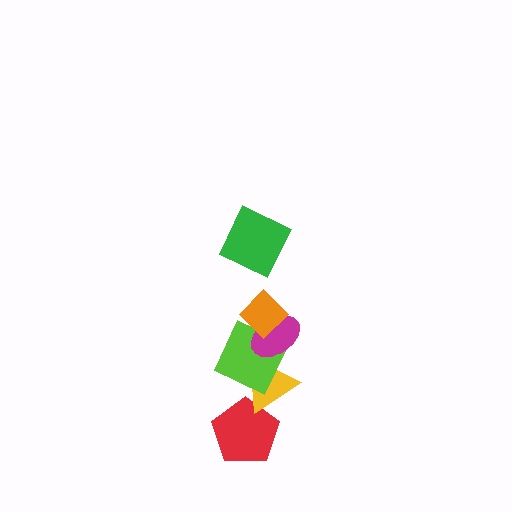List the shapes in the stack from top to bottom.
From top to bottom: the green square, the orange diamond, the magenta ellipse, the lime square, the yellow triangle, the red pentagon.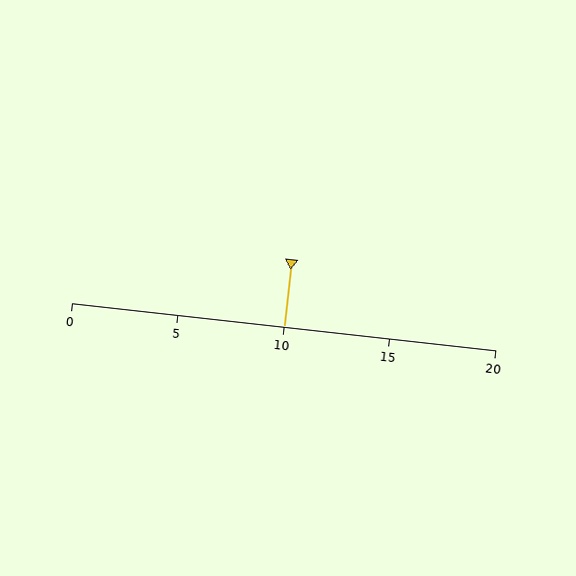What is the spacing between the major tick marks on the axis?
The major ticks are spaced 5 apart.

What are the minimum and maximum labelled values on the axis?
The axis runs from 0 to 20.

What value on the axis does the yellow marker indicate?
The marker indicates approximately 10.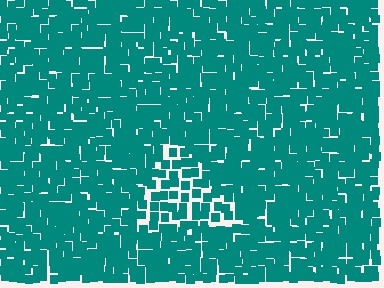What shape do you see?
I see a triangle.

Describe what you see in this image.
The image contains small teal elements arranged at two different densities. A triangle-shaped region is visible where the elements are less densely packed than the surrounding area.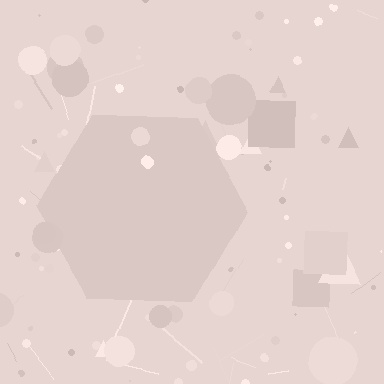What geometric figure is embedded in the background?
A hexagon is embedded in the background.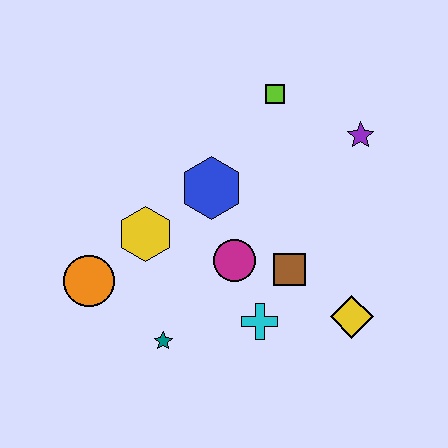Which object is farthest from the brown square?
The orange circle is farthest from the brown square.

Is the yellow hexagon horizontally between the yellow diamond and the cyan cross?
No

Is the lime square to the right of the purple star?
No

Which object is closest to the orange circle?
The yellow hexagon is closest to the orange circle.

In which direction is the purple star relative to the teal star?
The purple star is above the teal star.